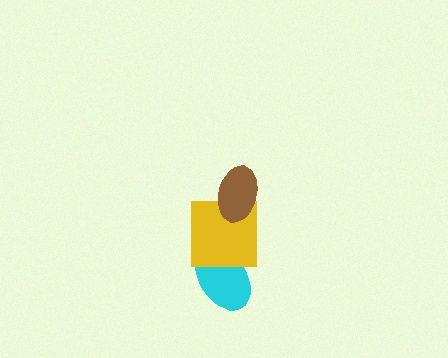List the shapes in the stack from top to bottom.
From top to bottom: the brown ellipse, the yellow square, the cyan ellipse.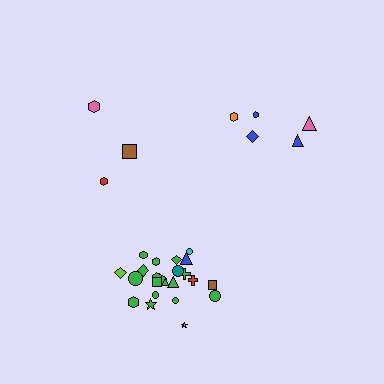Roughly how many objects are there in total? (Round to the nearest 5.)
Roughly 35 objects in total.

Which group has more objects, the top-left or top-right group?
The top-right group.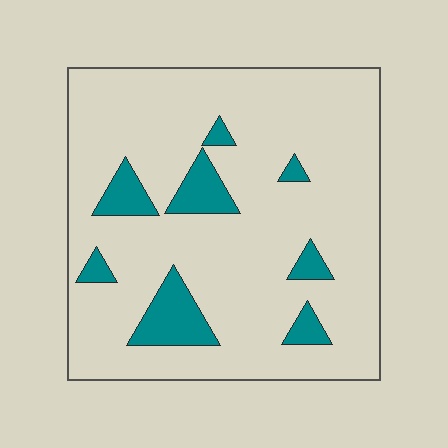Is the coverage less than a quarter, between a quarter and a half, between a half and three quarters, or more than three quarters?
Less than a quarter.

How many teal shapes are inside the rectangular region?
8.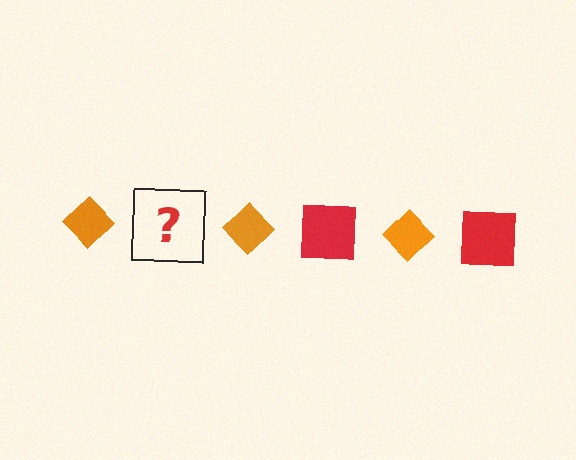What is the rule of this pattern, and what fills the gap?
The rule is that the pattern alternates between orange diamond and red square. The gap should be filled with a red square.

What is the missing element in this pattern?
The missing element is a red square.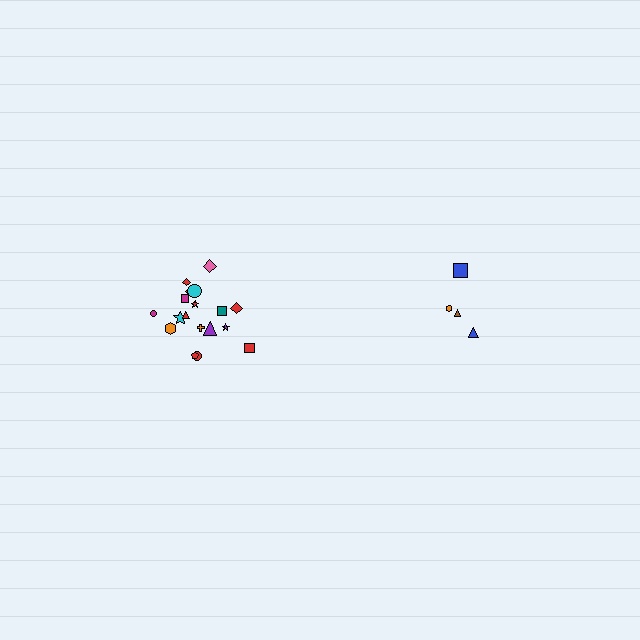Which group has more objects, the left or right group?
The left group.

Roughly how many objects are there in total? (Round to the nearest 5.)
Roughly 20 objects in total.